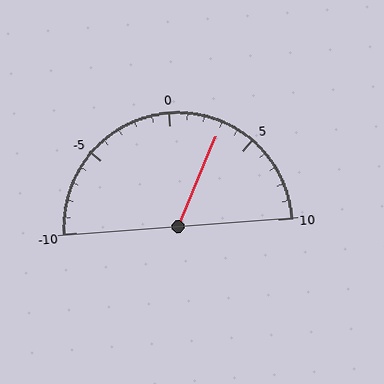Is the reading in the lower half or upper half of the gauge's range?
The reading is in the upper half of the range (-10 to 10).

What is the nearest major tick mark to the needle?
The nearest major tick mark is 5.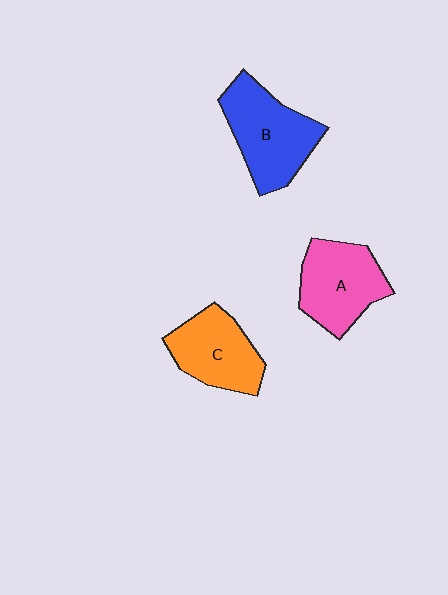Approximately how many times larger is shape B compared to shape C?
Approximately 1.2 times.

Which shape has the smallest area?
Shape C (orange).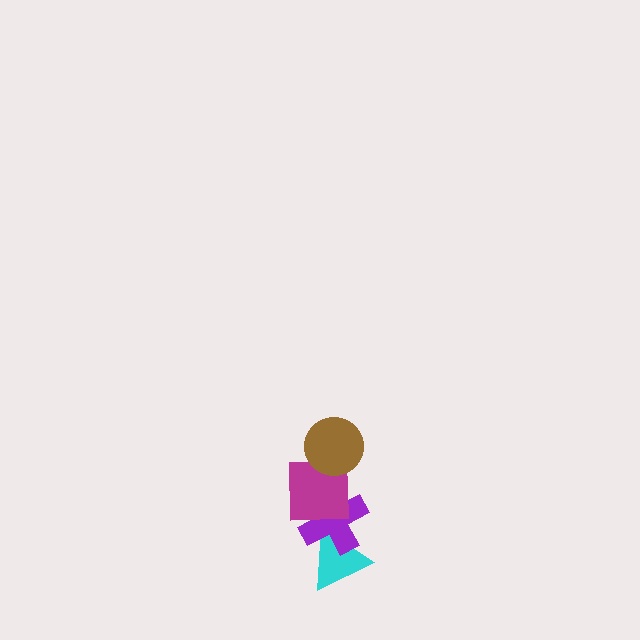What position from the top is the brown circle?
The brown circle is 1st from the top.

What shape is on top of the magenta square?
The brown circle is on top of the magenta square.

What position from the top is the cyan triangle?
The cyan triangle is 4th from the top.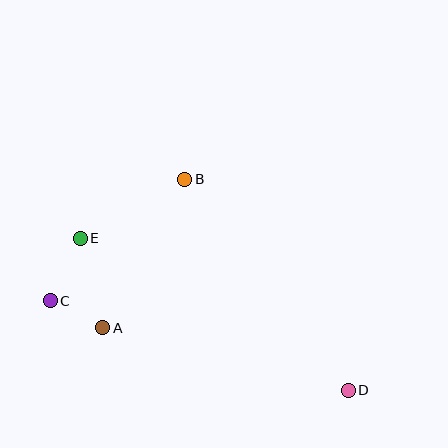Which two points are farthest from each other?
Points C and D are farthest from each other.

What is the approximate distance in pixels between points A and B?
The distance between A and B is approximately 170 pixels.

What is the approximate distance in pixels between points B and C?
The distance between B and C is approximately 181 pixels.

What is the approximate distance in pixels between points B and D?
The distance between B and D is approximately 267 pixels.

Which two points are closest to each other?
Points A and C are closest to each other.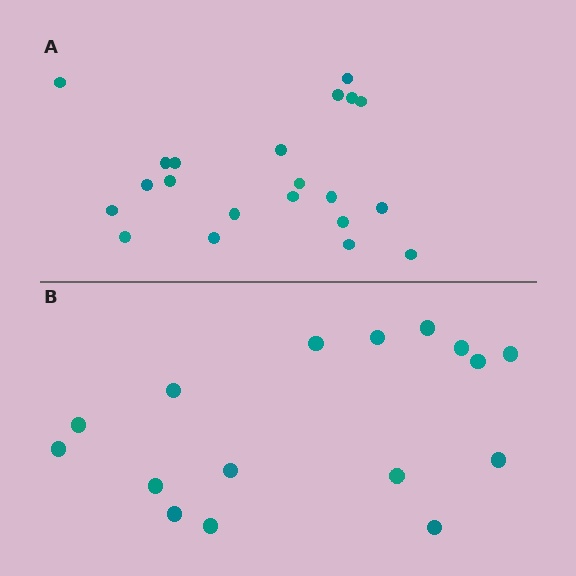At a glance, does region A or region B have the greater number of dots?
Region A (the top region) has more dots.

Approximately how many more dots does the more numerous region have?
Region A has about 5 more dots than region B.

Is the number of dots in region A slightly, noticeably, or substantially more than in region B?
Region A has noticeably more, but not dramatically so. The ratio is roughly 1.3 to 1.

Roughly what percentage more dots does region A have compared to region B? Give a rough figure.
About 30% more.